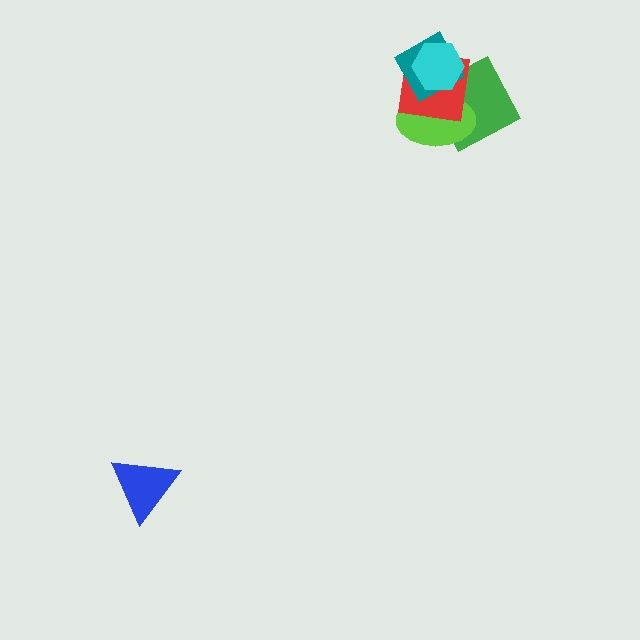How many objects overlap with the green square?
3 objects overlap with the green square.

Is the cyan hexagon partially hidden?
No, no other shape covers it.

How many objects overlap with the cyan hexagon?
4 objects overlap with the cyan hexagon.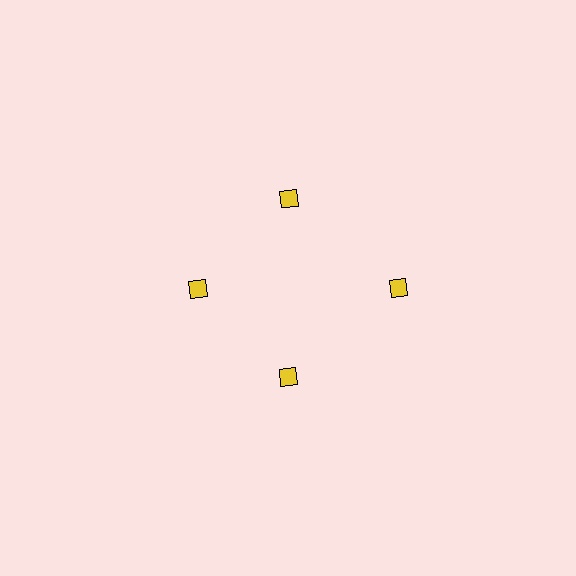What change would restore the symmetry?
The symmetry would be restored by moving it inward, back onto the ring so that all 4 diamonds sit at equal angles and equal distance from the center.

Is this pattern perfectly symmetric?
No. The 4 yellow diamonds are arranged in a ring, but one element near the 3 o'clock position is pushed outward from the center, breaking the 4-fold rotational symmetry.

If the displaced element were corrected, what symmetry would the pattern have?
It would have 4-fold rotational symmetry — the pattern would map onto itself every 90 degrees.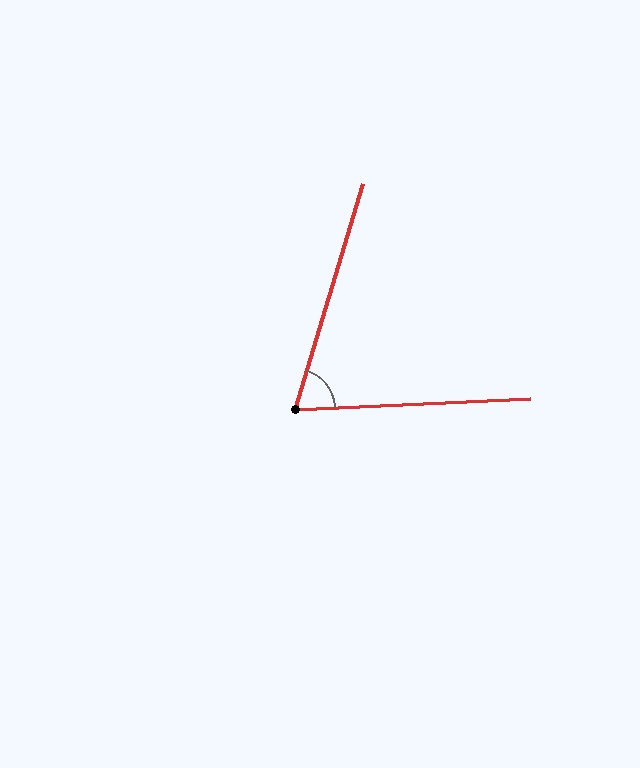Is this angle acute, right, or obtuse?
It is acute.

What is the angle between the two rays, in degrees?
Approximately 71 degrees.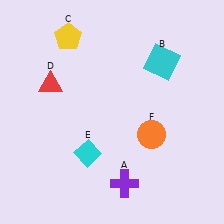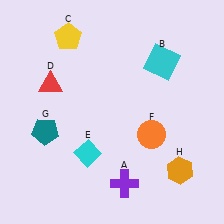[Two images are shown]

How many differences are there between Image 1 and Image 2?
There are 2 differences between the two images.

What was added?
A teal pentagon (G), an orange hexagon (H) were added in Image 2.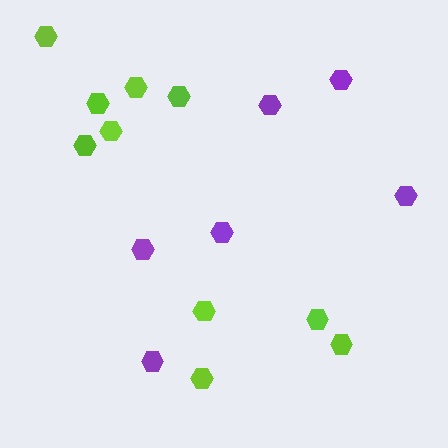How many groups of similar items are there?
There are 2 groups: one group of purple hexagons (6) and one group of lime hexagons (10).